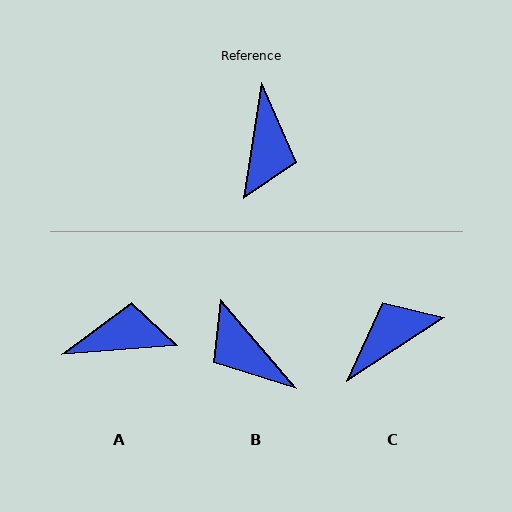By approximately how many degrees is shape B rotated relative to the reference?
Approximately 131 degrees clockwise.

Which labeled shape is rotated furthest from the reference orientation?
C, about 133 degrees away.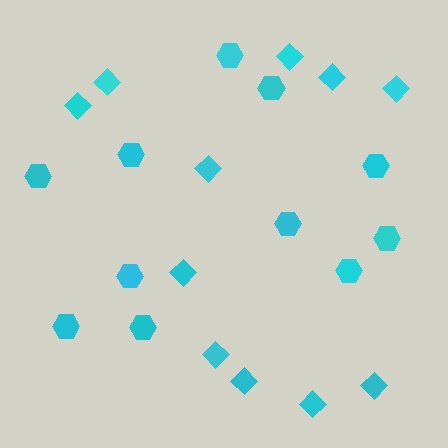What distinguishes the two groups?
There are 2 groups: one group of diamonds (11) and one group of hexagons (11).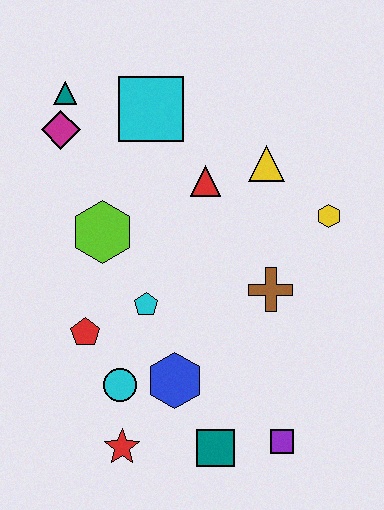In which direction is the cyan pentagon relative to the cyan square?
The cyan pentagon is below the cyan square.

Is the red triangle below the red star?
No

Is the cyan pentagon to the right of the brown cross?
No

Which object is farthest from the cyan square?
The purple square is farthest from the cyan square.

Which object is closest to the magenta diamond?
The teal triangle is closest to the magenta diamond.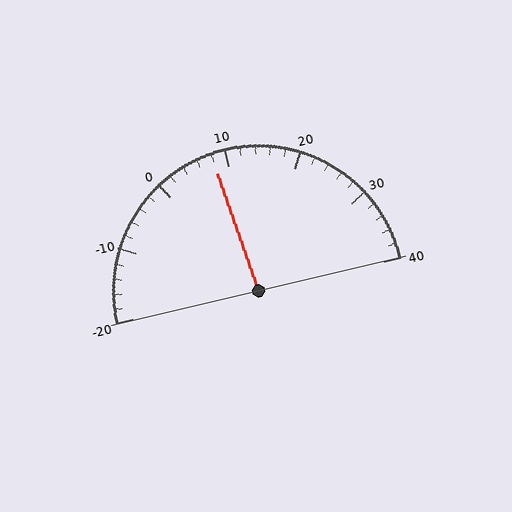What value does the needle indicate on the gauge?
The needle indicates approximately 8.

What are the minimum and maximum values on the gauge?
The gauge ranges from -20 to 40.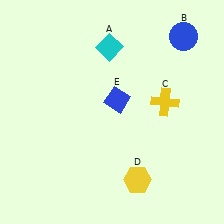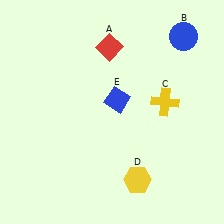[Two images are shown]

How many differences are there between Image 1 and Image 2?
There is 1 difference between the two images.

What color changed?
The diamond (A) changed from cyan in Image 1 to red in Image 2.